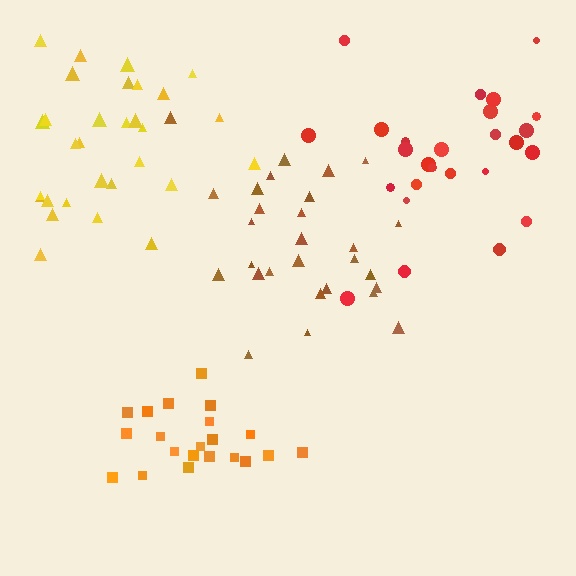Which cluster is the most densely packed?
Orange.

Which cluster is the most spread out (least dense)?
Red.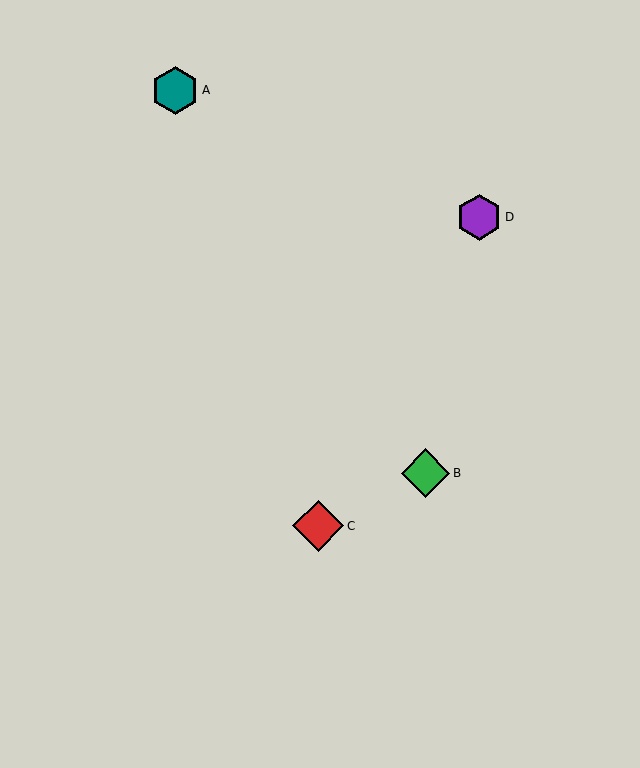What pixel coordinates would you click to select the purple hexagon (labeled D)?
Click at (479, 217) to select the purple hexagon D.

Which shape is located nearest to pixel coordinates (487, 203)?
The purple hexagon (labeled D) at (479, 217) is nearest to that location.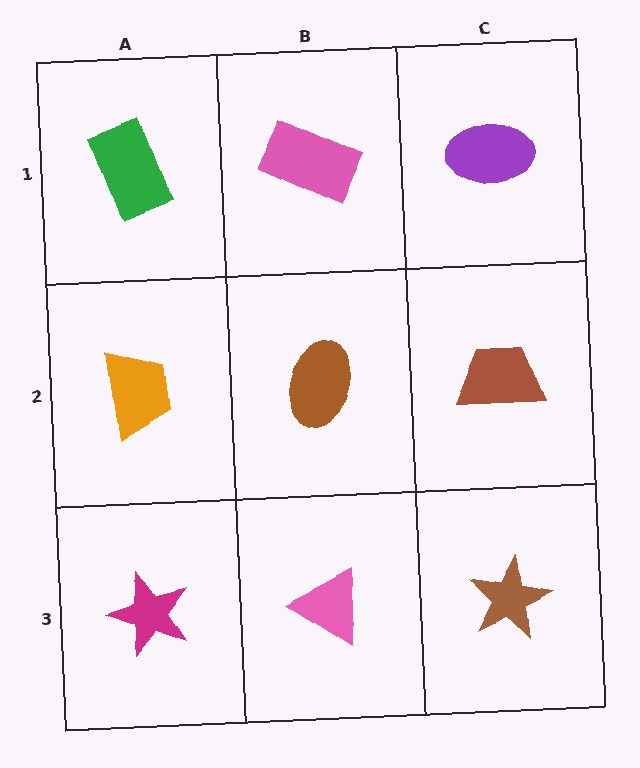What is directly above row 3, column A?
An orange trapezoid.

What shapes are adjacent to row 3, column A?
An orange trapezoid (row 2, column A), a pink triangle (row 3, column B).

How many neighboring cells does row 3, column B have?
3.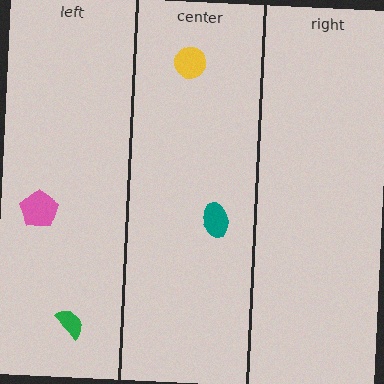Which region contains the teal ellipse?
The center region.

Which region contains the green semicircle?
The left region.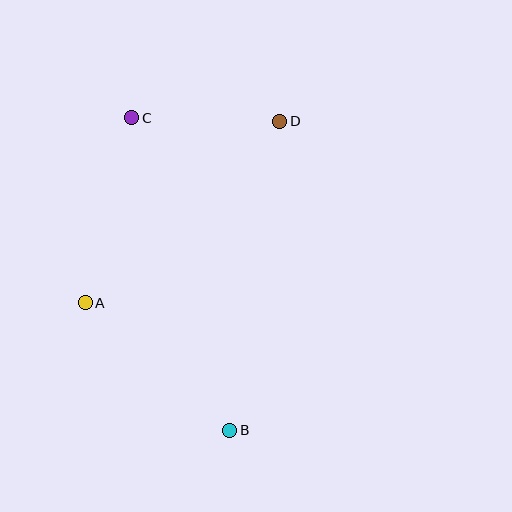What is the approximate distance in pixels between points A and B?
The distance between A and B is approximately 193 pixels.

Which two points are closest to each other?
Points C and D are closest to each other.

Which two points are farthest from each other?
Points B and C are farthest from each other.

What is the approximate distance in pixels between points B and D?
The distance between B and D is approximately 313 pixels.